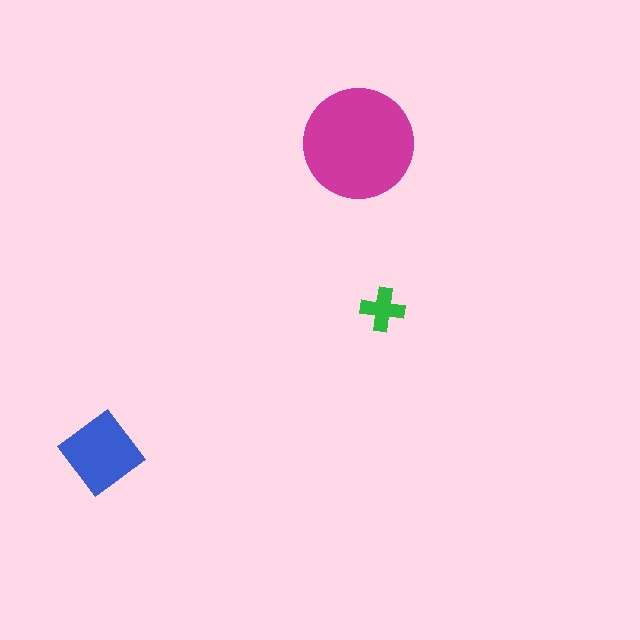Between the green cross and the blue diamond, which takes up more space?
The blue diamond.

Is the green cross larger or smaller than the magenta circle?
Smaller.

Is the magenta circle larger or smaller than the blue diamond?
Larger.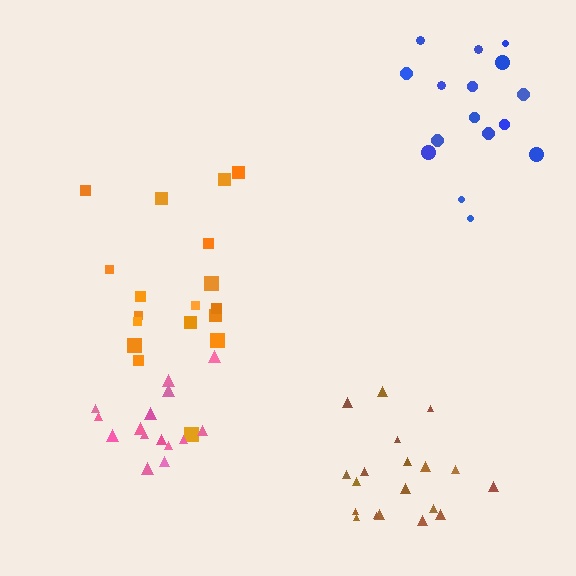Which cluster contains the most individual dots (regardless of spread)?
Brown (19).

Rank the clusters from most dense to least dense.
brown, pink, blue, orange.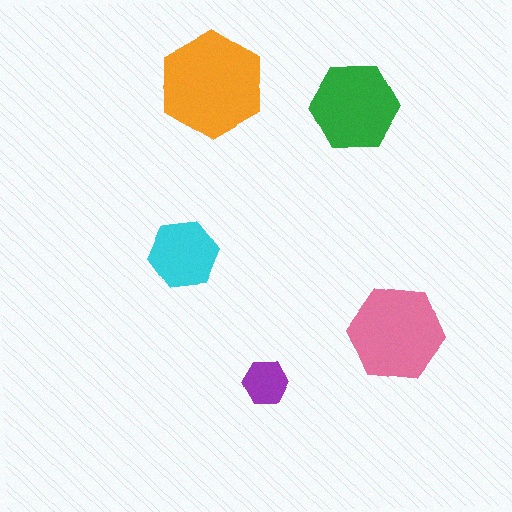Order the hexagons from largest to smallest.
the orange one, the pink one, the green one, the cyan one, the purple one.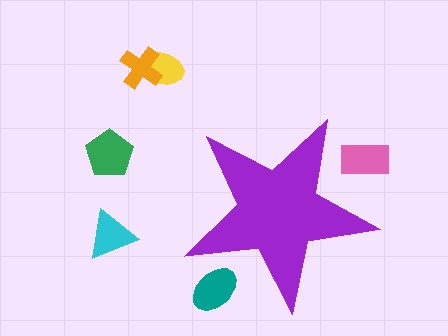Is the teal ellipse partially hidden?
Yes, the teal ellipse is partially hidden behind the purple star.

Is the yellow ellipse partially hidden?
No, the yellow ellipse is fully visible.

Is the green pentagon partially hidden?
No, the green pentagon is fully visible.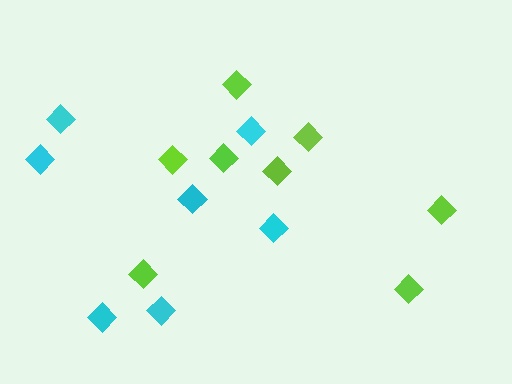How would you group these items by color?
There are 2 groups: one group of cyan diamonds (7) and one group of lime diamonds (8).